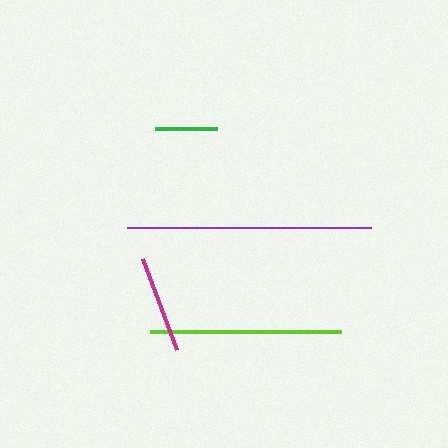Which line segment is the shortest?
The green line is the shortest at approximately 62 pixels.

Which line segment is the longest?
The purple line is the longest at approximately 245 pixels.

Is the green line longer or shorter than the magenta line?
The magenta line is longer than the green line.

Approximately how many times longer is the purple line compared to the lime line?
The purple line is approximately 1.3 times the length of the lime line.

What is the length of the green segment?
The green segment is approximately 62 pixels long.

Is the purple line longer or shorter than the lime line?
The purple line is longer than the lime line.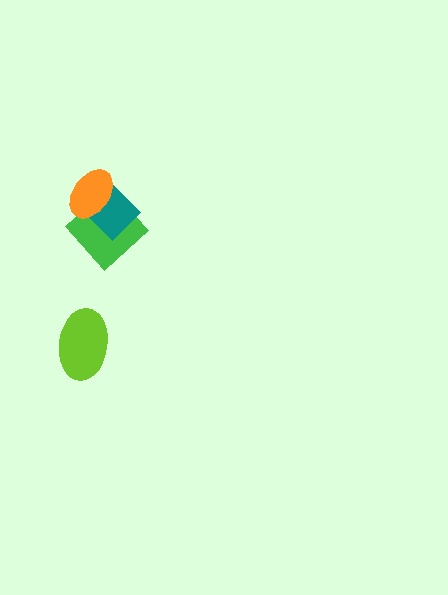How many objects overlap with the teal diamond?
2 objects overlap with the teal diamond.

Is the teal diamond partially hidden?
Yes, it is partially covered by another shape.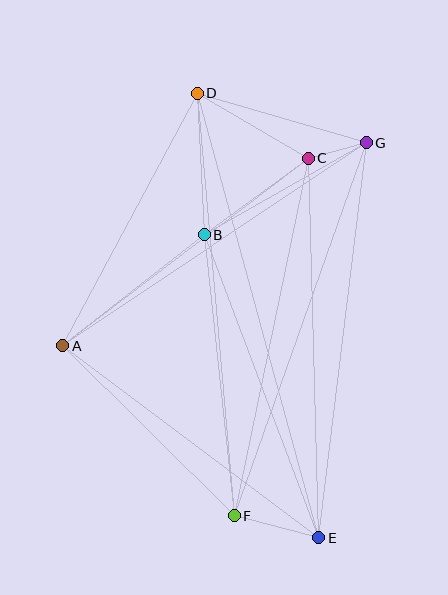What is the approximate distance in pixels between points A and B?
The distance between A and B is approximately 180 pixels.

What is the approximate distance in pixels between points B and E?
The distance between B and E is approximately 324 pixels.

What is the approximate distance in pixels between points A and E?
The distance between A and E is approximately 320 pixels.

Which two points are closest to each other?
Points C and G are closest to each other.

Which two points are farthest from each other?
Points D and E are farthest from each other.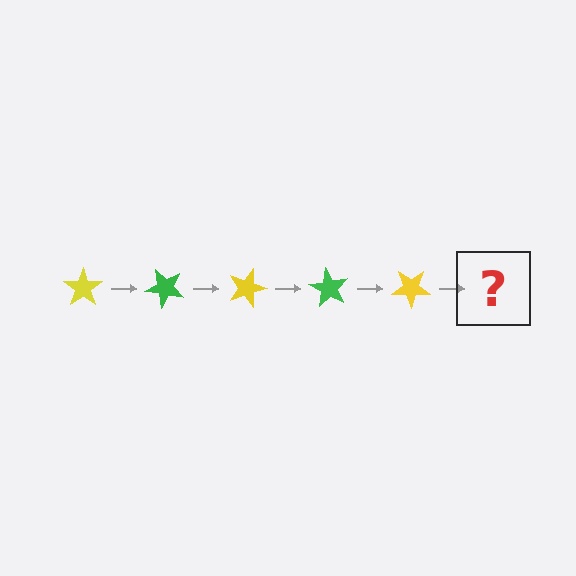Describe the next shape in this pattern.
It should be a green star, rotated 225 degrees from the start.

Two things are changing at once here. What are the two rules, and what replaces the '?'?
The two rules are that it rotates 45 degrees each step and the color cycles through yellow and green. The '?' should be a green star, rotated 225 degrees from the start.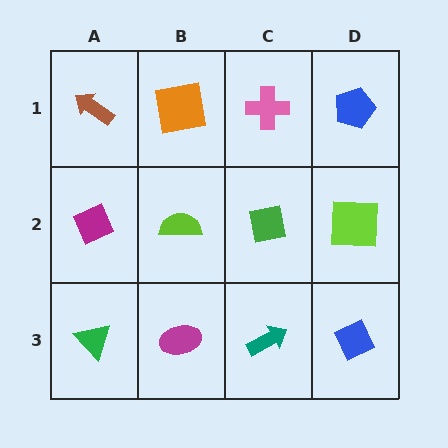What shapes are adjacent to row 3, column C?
A green square (row 2, column C), a magenta ellipse (row 3, column B), a blue diamond (row 3, column D).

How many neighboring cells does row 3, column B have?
3.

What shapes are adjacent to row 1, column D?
A lime square (row 2, column D), a pink cross (row 1, column C).